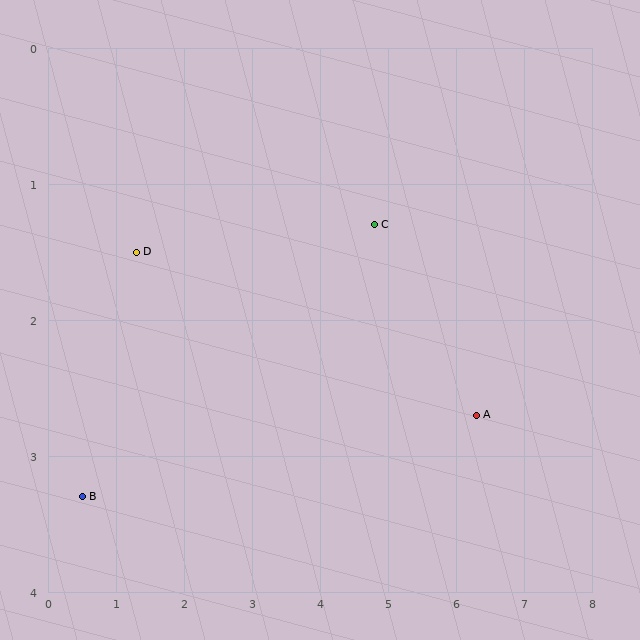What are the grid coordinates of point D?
Point D is at approximately (1.3, 1.5).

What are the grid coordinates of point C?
Point C is at approximately (4.8, 1.3).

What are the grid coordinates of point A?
Point A is at approximately (6.3, 2.7).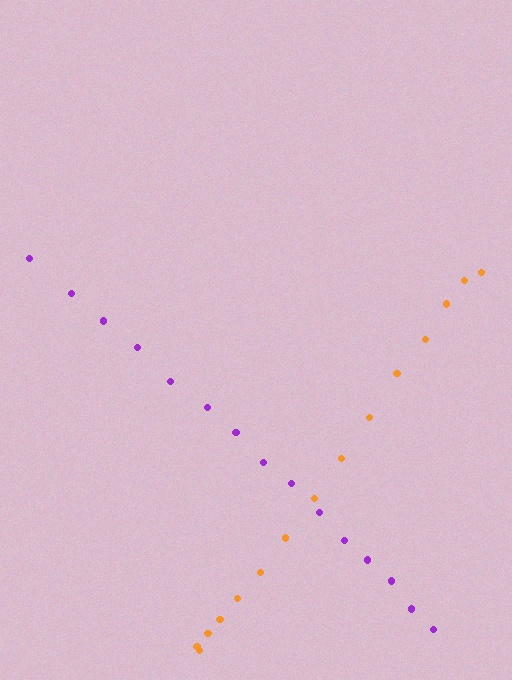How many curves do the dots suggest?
There are 2 distinct paths.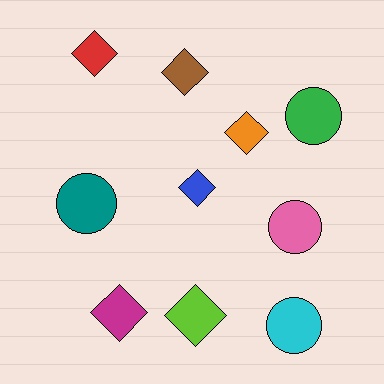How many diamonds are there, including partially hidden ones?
There are 6 diamonds.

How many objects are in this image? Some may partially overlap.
There are 10 objects.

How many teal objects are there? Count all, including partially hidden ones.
There is 1 teal object.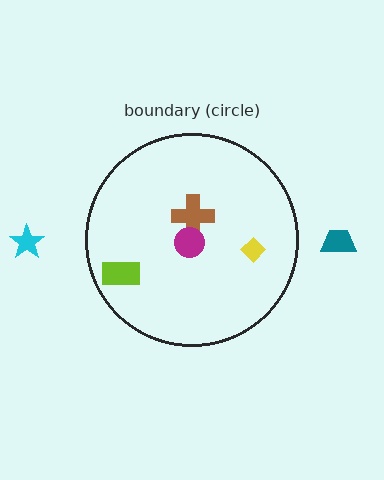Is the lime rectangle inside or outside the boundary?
Inside.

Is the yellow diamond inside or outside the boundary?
Inside.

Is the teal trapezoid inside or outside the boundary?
Outside.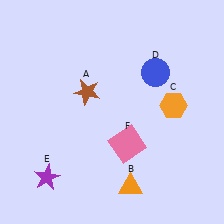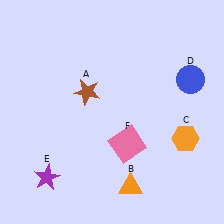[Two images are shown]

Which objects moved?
The objects that moved are: the orange hexagon (C), the blue circle (D).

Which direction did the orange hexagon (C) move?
The orange hexagon (C) moved down.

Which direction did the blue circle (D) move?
The blue circle (D) moved right.